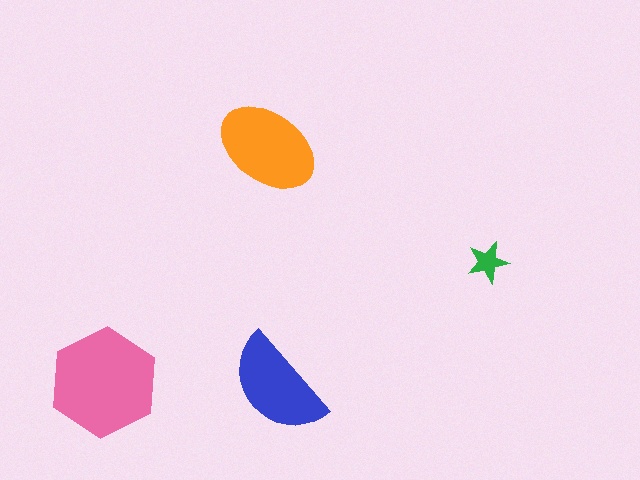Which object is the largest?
The pink hexagon.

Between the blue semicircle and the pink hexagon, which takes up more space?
The pink hexagon.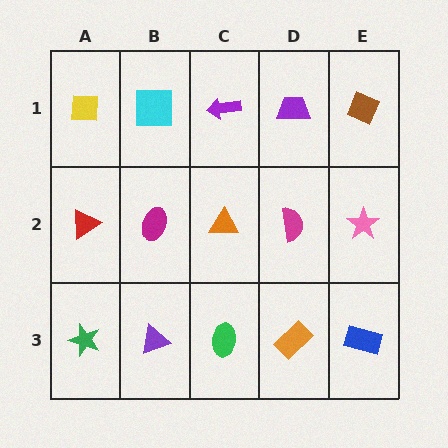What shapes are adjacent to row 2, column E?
A brown diamond (row 1, column E), a blue rectangle (row 3, column E), a magenta semicircle (row 2, column D).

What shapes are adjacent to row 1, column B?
A magenta ellipse (row 2, column B), a yellow square (row 1, column A), a purple arrow (row 1, column C).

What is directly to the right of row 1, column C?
A purple trapezoid.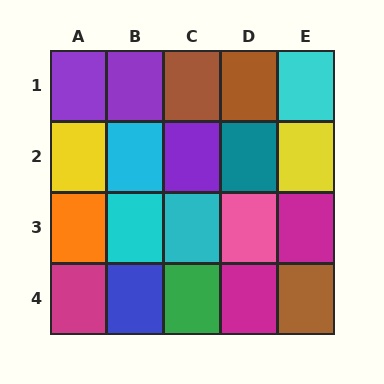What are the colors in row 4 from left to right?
Magenta, blue, green, magenta, brown.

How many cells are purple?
3 cells are purple.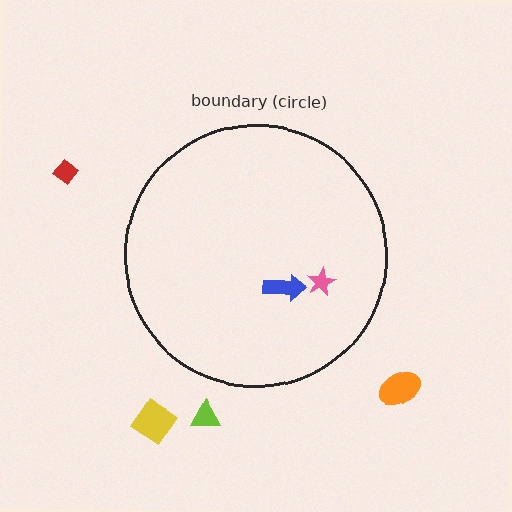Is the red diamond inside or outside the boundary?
Outside.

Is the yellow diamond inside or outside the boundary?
Outside.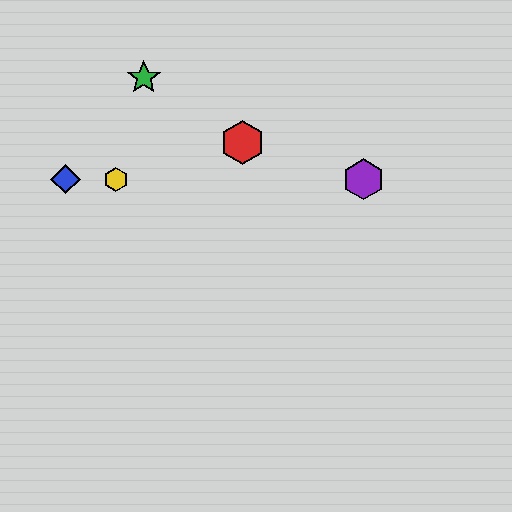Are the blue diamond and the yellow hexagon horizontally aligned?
Yes, both are at y≈179.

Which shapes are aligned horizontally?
The blue diamond, the yellow hexagon, the purple hexagon are aligned horizontally.